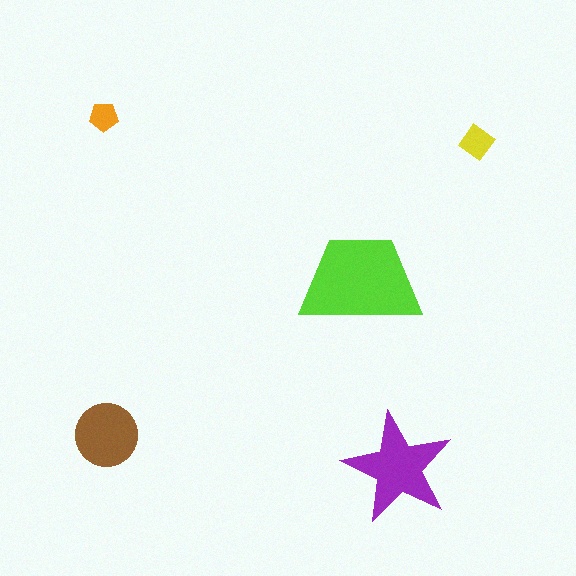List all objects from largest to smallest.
The lime trapezoid, the purple star, the brown circle, the yellow diamond, the orange pentagon.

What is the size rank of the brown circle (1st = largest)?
3rd.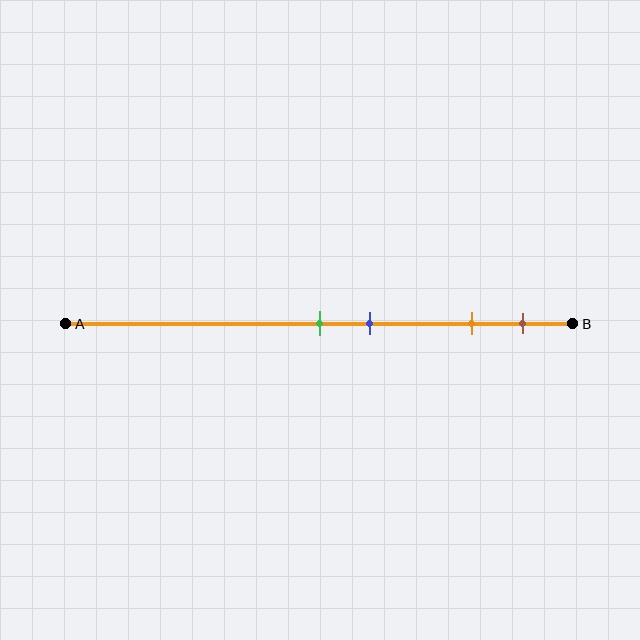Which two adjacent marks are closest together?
The green and blue marks are the closest adjacent pair.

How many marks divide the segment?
There are 4 marks dividing the segment.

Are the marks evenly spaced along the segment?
No, the marks are not evenly spaced.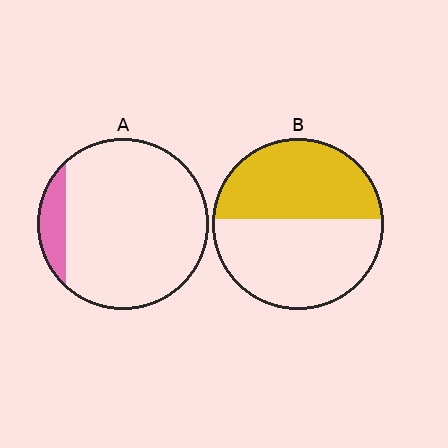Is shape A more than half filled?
No.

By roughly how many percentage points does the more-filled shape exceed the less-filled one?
By roughly 35 percentage points (B over A).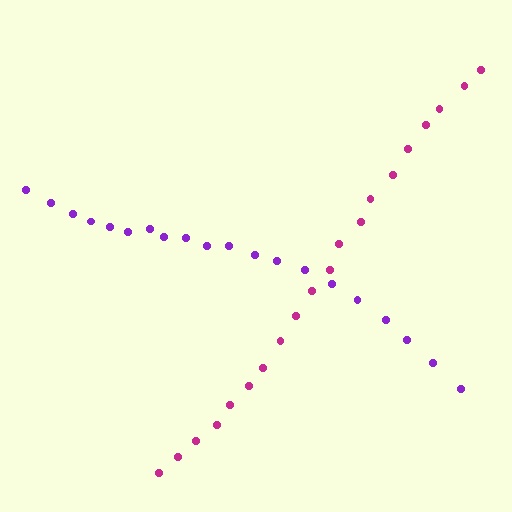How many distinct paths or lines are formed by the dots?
There are 2 distinct paths.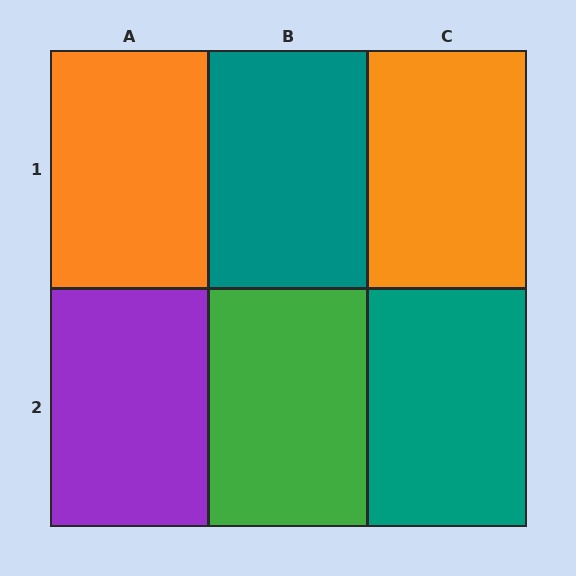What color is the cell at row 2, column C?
Teal.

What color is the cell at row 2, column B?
Green.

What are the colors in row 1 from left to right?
Orange, teal, orange.